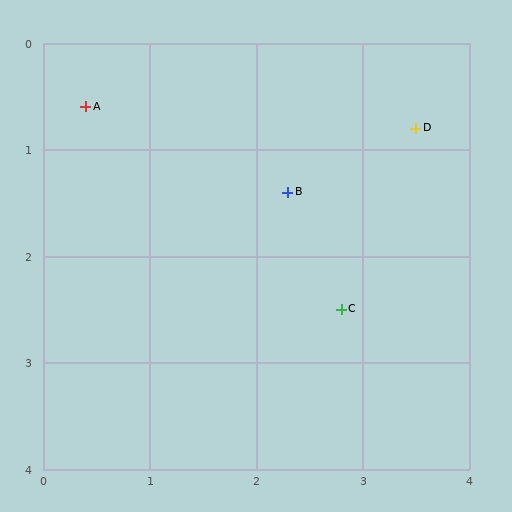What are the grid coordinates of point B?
Point B is at approximately (2.3, 1.4).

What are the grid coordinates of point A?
Point A is at approximately (0.4, 0.6).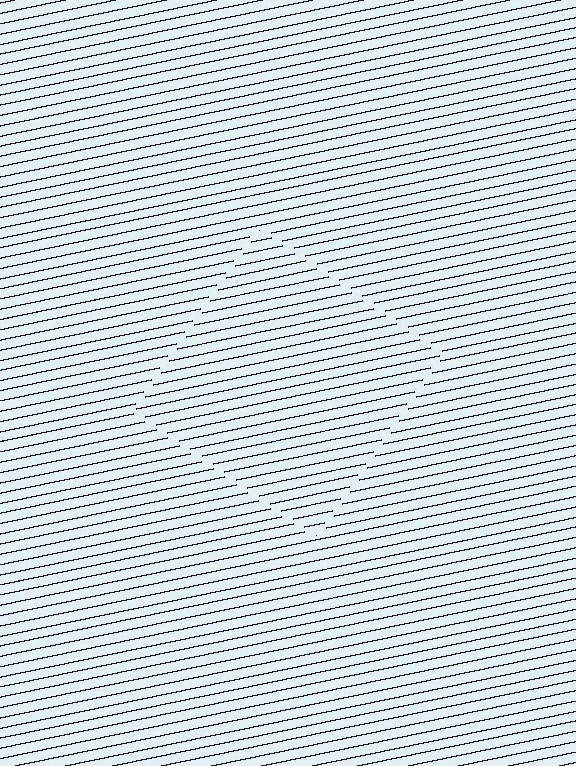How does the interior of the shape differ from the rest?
The interior of the shape contains the same grating, shifted by half a period — the contour is defined by the phase discontinuity where line-ends from the inner and outer gratings abut.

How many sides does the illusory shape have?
4 sides — the line-ends trace a square.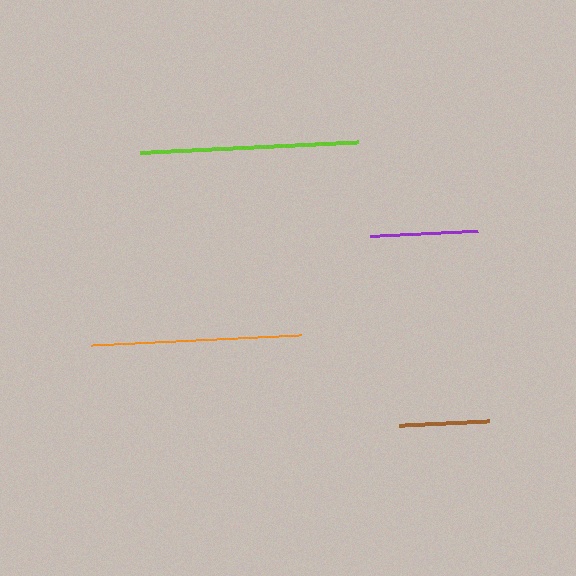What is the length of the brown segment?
The brown segment is approximately 90 pixels long.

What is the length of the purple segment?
The purple segment is approximately 107 pixels long.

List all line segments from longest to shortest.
From longest to shortest: lime, orange, purple, brown.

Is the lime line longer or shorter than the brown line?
The lime line is longer than the brown line.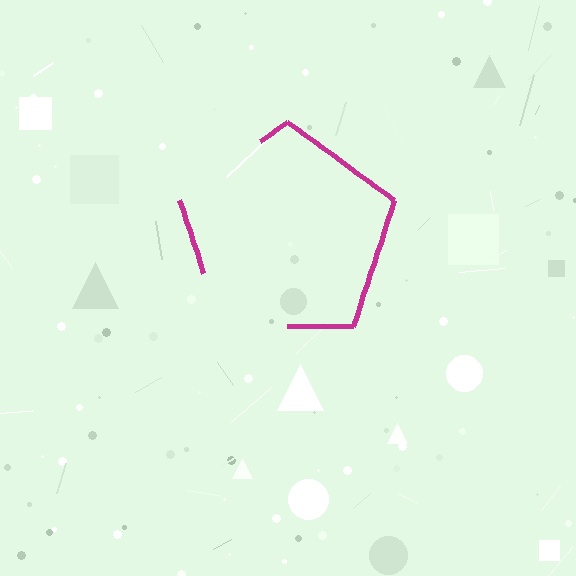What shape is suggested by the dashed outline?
The dashed outline suggests a pentagon.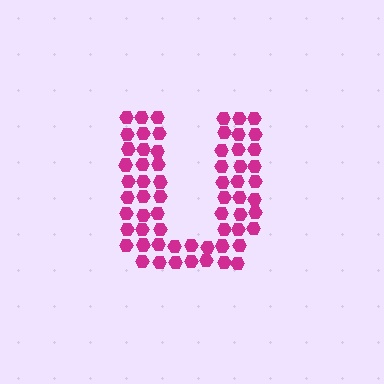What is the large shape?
The large shape is the letter U.